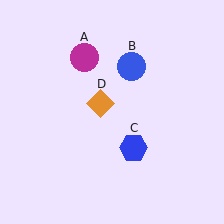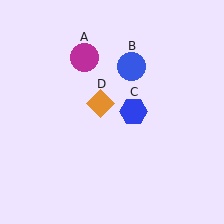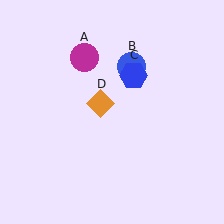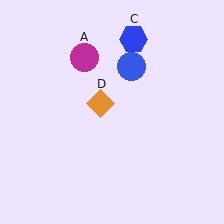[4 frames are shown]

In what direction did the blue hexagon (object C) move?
The blue hexagon (object C) moved up.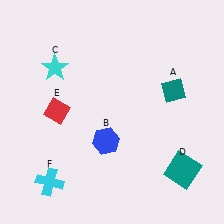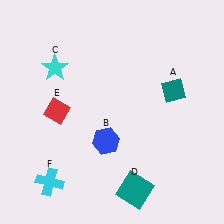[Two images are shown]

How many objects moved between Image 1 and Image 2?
1 object moved between the two images.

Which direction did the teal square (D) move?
The teal square (D) moved left.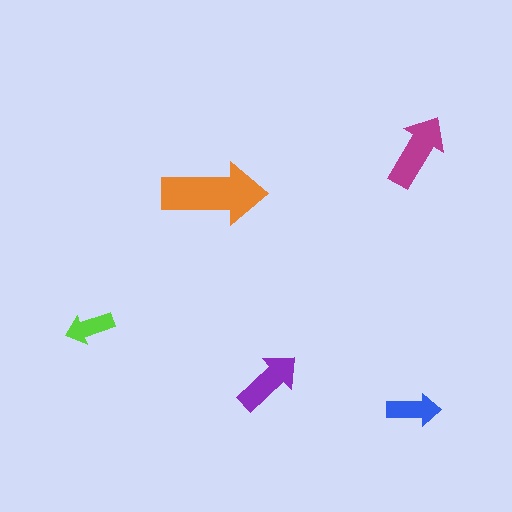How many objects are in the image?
There are 5 objects in the image.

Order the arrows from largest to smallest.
the orange one, the magenta one, the purple one, the blue one, the lime one.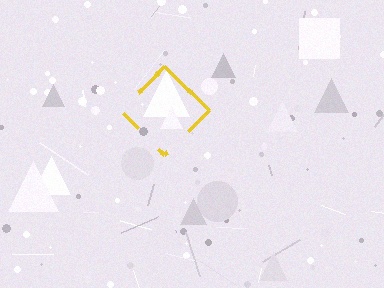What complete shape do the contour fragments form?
The contour fragments form a diamond.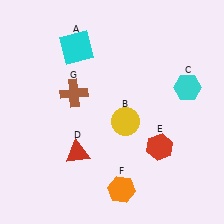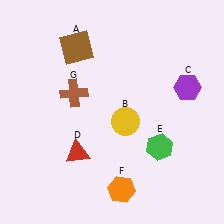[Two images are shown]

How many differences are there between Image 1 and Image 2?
There are 3 differences between the two images.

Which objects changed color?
A changed from cyan to brown. C changed from cyan to purple. E changed from red to green.